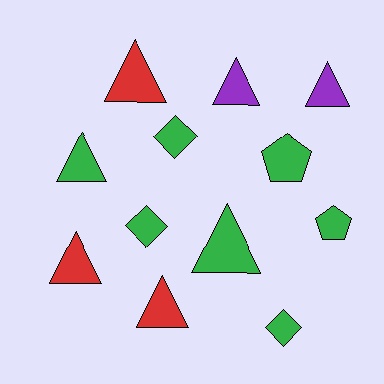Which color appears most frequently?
Green, with 7 objects.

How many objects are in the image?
There are 12 objects.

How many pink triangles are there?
There are no pink triangles.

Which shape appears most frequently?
Triangle, with 7 objects.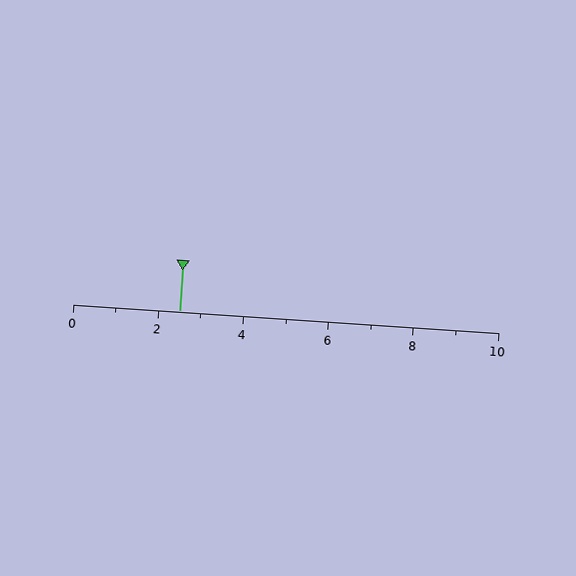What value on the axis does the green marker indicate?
The marker indicates approximately 2.5.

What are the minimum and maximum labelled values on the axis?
The axis runs from 0 to 10.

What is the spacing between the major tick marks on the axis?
The major ticks are spaced 2 apart.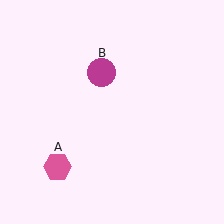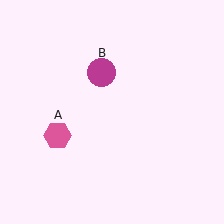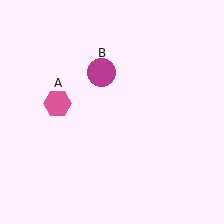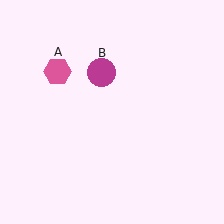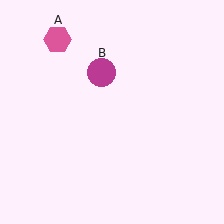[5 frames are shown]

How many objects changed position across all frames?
1 object changed position: pink hexagon (object A).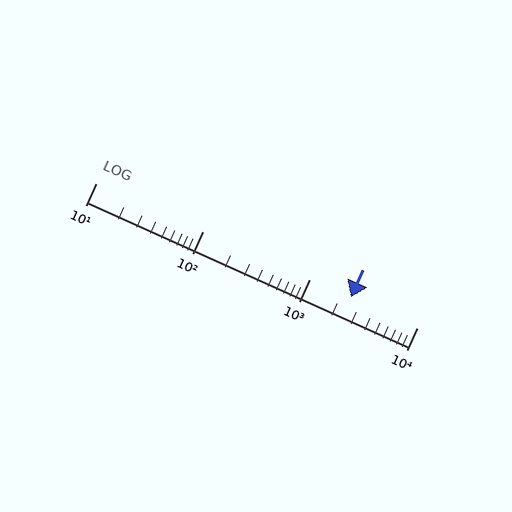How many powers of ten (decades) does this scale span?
The scale spans 3 decades, from 10 to 10000.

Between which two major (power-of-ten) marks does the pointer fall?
The pointer is between 1000 and 10000.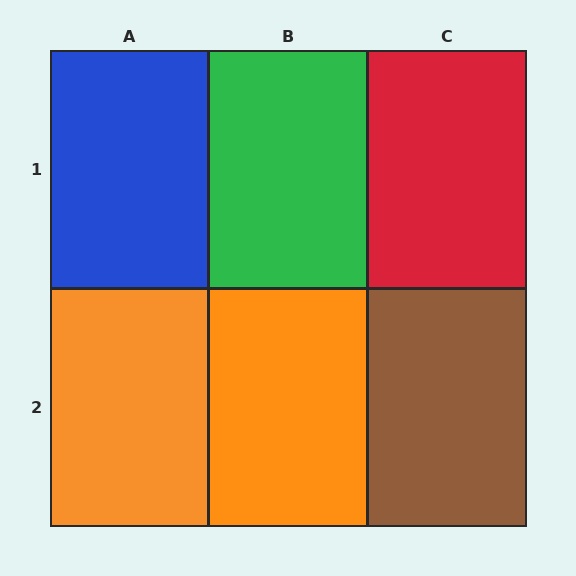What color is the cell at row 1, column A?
Blue.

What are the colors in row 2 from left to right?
Orange, orange, brown.